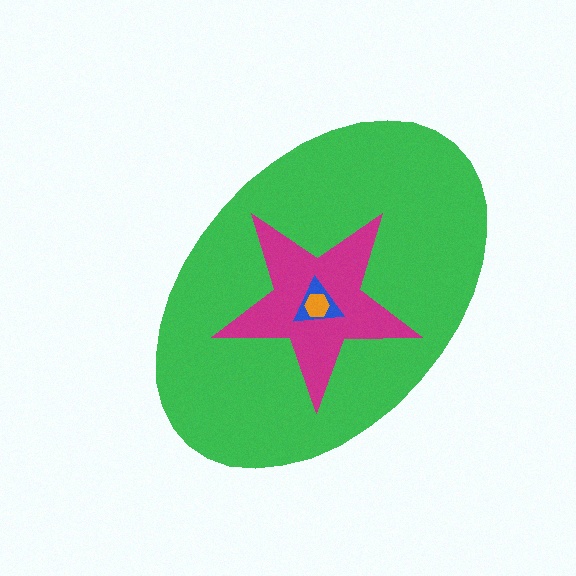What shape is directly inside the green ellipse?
The magenta star.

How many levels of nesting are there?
4.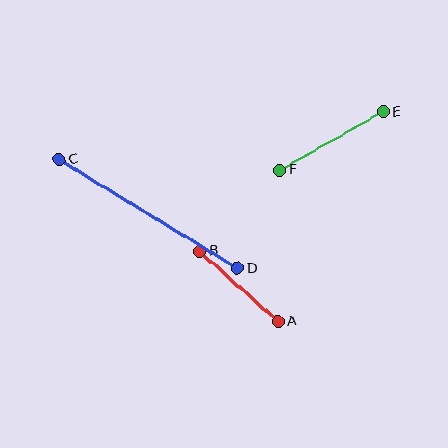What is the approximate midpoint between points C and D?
The midpoint is at approximately (148, 214) pixels.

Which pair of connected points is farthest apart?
Points C and D are farthest apart.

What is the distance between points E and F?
The distance is approximately 119 pixels.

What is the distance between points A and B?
The distance is approximately 105 pixels.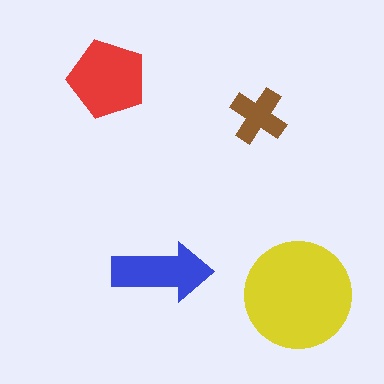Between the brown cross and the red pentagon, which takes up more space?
The red pentagon.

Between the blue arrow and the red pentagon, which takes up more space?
The red pentagon.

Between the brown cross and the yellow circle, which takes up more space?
The yellow circle.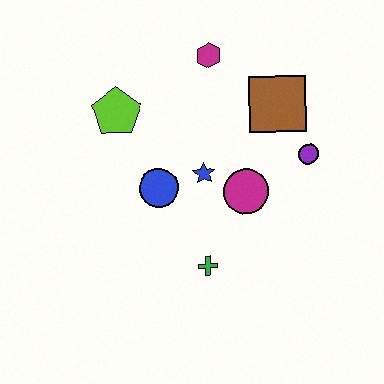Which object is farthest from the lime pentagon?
The purple circle is farthest from the lime pentagon.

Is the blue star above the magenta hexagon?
No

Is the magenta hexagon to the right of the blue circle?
Yes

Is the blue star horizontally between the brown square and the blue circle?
Yes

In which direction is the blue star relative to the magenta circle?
The blue star is to the left of the magenta circle.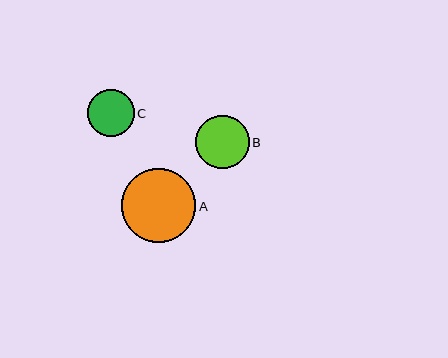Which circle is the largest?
Circle A is the largest with a size of approximately 74 pixels.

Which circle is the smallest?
Circle C is the smallest with a size of approximately 47 pixels.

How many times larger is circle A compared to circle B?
Circle A is approximately 1.4 times the size of circle B.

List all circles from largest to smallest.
From largest to smallest: A, B, C.